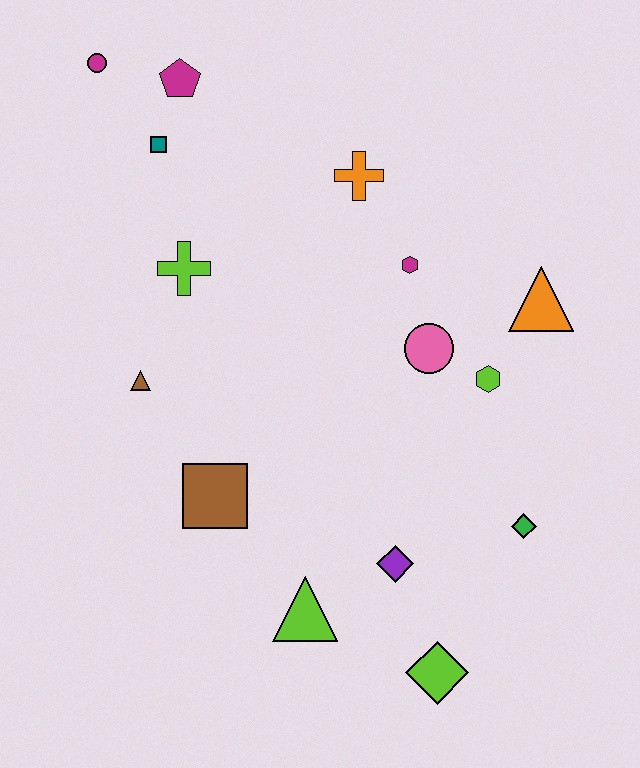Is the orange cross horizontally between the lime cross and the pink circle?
Yes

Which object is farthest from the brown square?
The magenta circle is farthest from the brown square.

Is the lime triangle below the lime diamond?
No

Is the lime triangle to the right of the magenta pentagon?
Yes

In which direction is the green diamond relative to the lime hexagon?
The green diamond is below the lime hexagon.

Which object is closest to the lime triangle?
The purple diamond is closest to the lime triangle.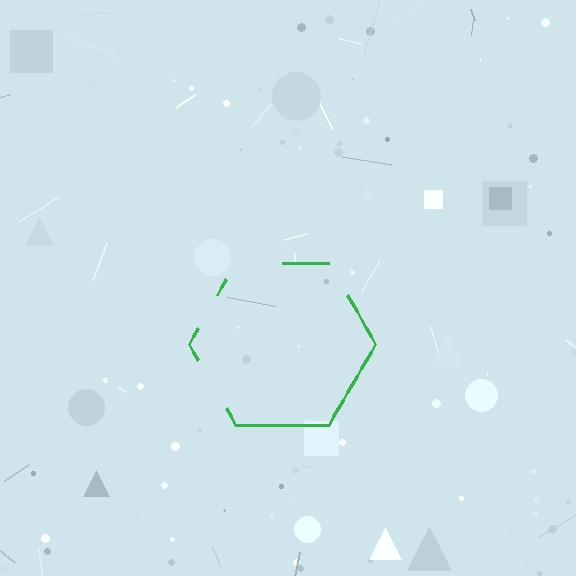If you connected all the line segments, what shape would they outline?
They would outline a hexagon.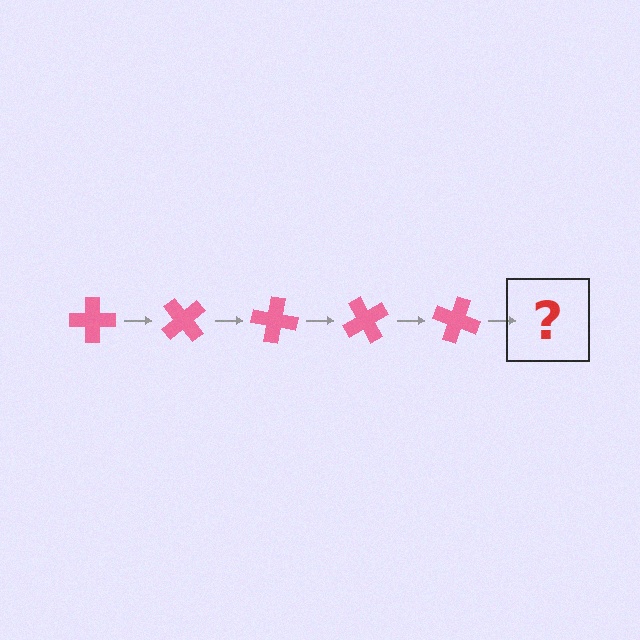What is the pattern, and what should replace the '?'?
The pattern is that the cross rotates 50 degrees each step. The '?' should be a pink cross rotated 250 degrees.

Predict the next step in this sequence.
The next step is a pink cross rotated 250 degrees.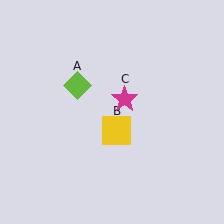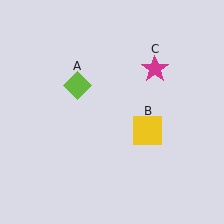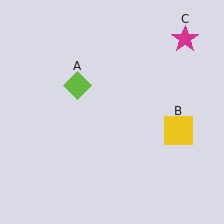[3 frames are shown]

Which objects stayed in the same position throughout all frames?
Lime diamond (object A) remained stationary.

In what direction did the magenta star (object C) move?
The magenta star (object C) moved up and to the right.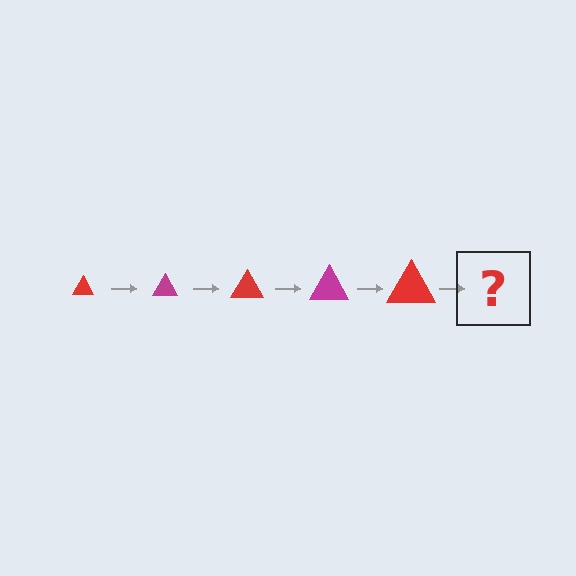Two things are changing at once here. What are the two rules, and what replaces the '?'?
The two rules are that the triangle grows larger each step and the color cycles through red and magenta. The '?' should be a magenta triangle, larger than the previous one.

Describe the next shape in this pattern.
It should be a magenta triangle, larger than the previous one.